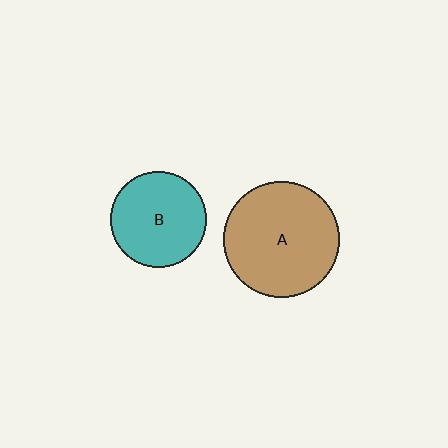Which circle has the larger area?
Circle A (brown).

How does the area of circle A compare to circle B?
Approximately 1.5 times.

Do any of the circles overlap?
No, none of the circles overlap.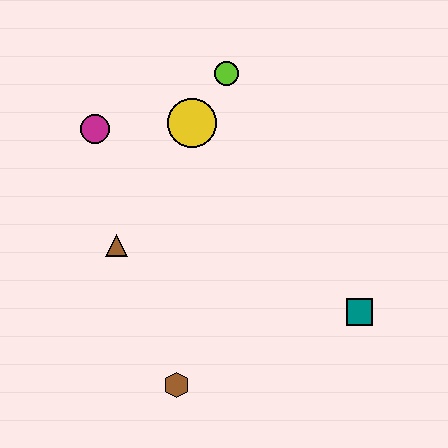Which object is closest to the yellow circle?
The lime circle is closest to the yellow circle.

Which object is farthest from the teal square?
The magenta circle is farthest from the teal square.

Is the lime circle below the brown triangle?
No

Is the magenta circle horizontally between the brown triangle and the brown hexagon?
No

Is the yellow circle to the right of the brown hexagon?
Yes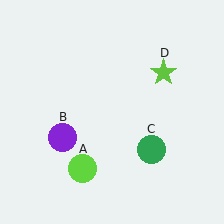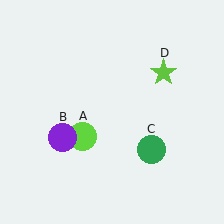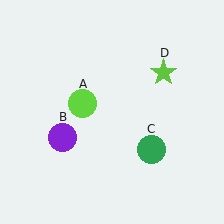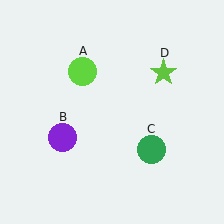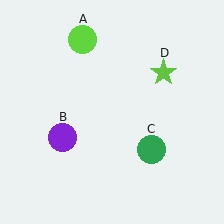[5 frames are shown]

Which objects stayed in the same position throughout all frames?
Purple circle (object B) and green circle (object C) and lime star (object D) remained stationary.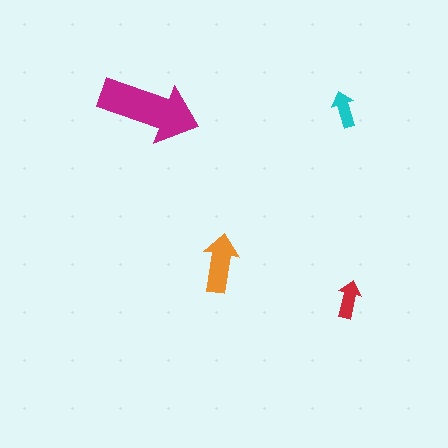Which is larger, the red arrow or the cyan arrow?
The red one.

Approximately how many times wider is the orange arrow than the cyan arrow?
About 1.5 times wider.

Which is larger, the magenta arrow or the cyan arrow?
The magenta one.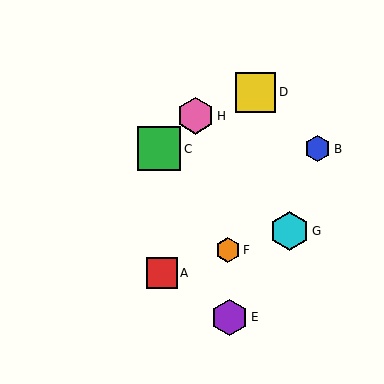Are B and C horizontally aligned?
Yes, both are at y≈149.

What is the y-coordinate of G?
Object G is at y≈231.